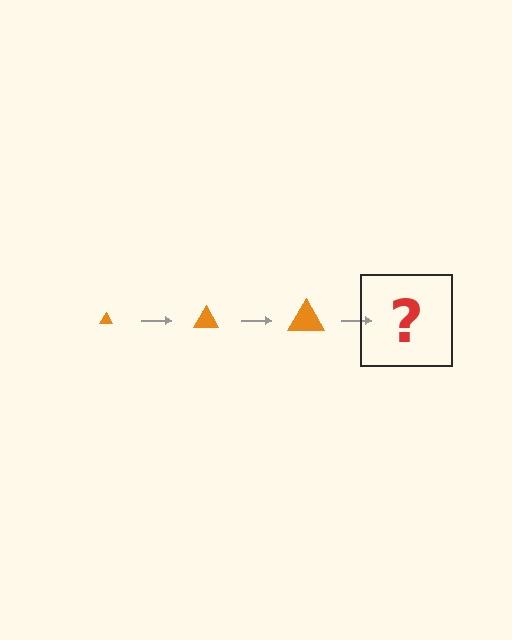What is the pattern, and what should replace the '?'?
The pattern is that the triangle gets progressively larger each step. The '?' should be an orange triangle, larger than the previous one.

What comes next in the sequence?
The next element should be an orange triangle, larger than the previous one.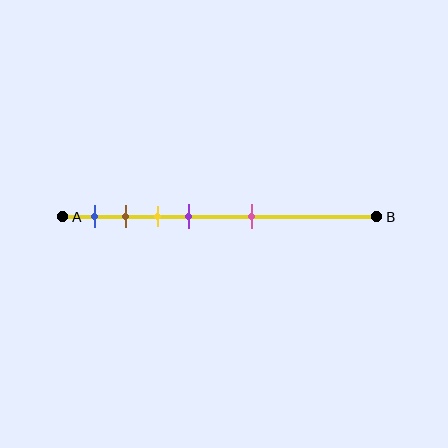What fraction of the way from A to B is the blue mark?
The blue mark is approximately 10% (0.1) of the way from A to B.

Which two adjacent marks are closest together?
The brown and yellow marks are the closest adjacent pair.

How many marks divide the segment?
There are 5 marks dividing the segment.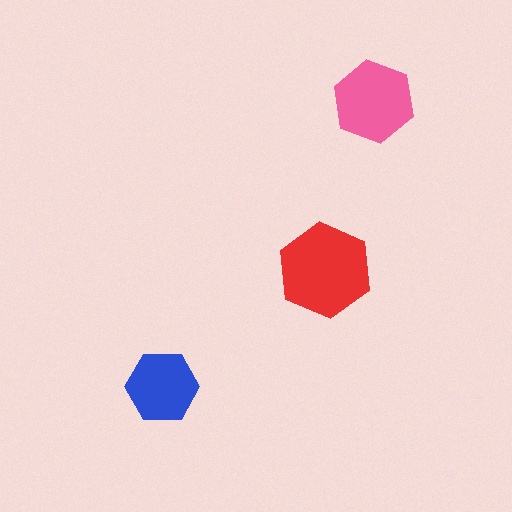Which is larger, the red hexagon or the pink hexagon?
The red one.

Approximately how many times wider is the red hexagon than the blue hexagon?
About 1.5 times wider.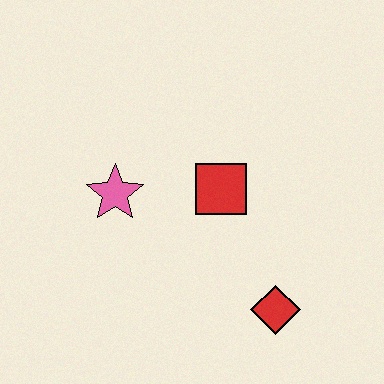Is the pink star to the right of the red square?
No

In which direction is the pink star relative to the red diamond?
The pink star is to the left of the red diamond.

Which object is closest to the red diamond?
The red square is closest to the red diamond.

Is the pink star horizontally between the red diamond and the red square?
No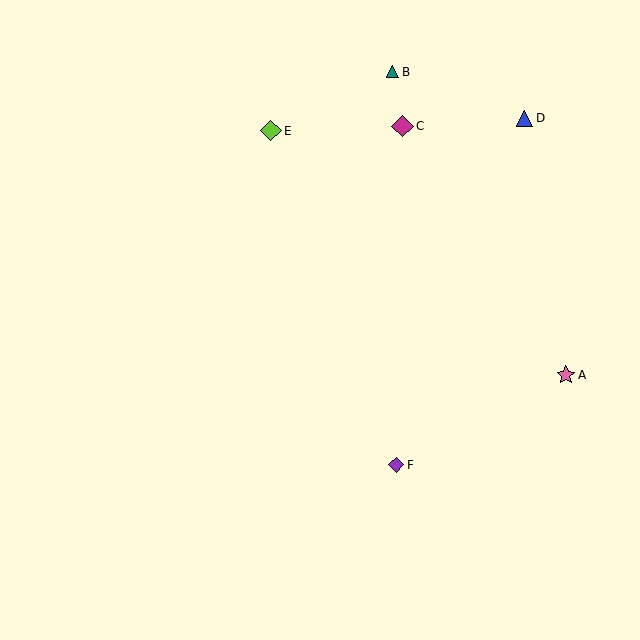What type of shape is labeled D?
Shape D is a blue triangle.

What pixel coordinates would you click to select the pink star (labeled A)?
Click at (566, 375) to select the pink star A.